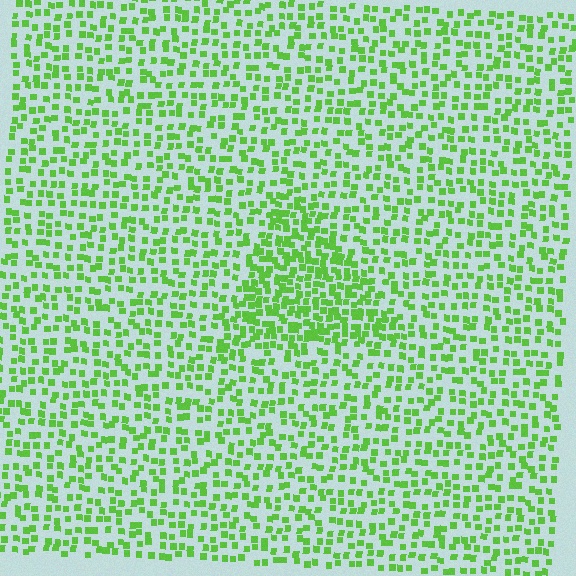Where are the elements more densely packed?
The elements are more densely packed inside the triangle boundary.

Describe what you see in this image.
The image contains small lime elements arranged at two different densities. A triangle-shaped region is visible where the elements are more densely packed than the surrounding area.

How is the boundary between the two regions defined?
The boundary is defined by a change in element density (approximately 1.8x ratio). All elements are the same color, size, and shape.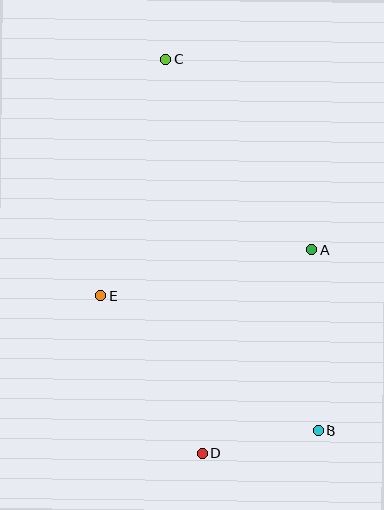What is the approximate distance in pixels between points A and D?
The distance between A and D is approximately 231 pixels.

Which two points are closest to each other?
Points B and D are closest to each other.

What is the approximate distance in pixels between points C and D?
The distance between C and D is approximately 396 pixels.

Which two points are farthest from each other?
Points B and C are farthest from each other.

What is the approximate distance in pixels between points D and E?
The distance between D and E is approximately 188 pixels.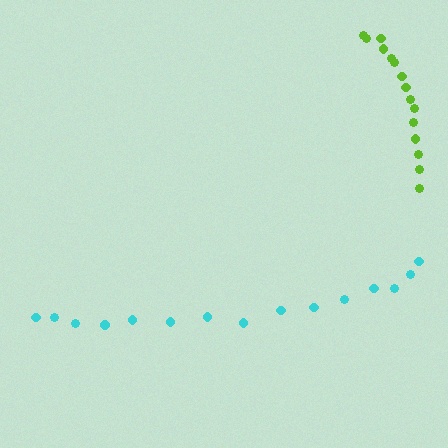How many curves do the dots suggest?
There are 2 distinct paths.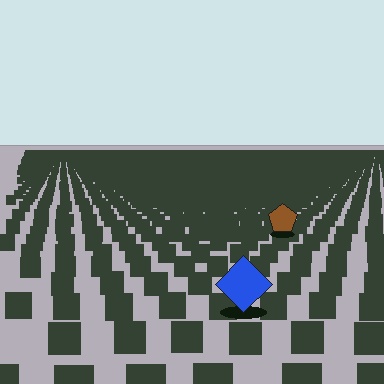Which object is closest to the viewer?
The blue diamond is closest. The texture marks near it are larger and more spread out.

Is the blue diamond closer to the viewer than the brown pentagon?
Yes. The blue diamond is closer — you can tell from the texture gradient: the ground texture is coarser near it.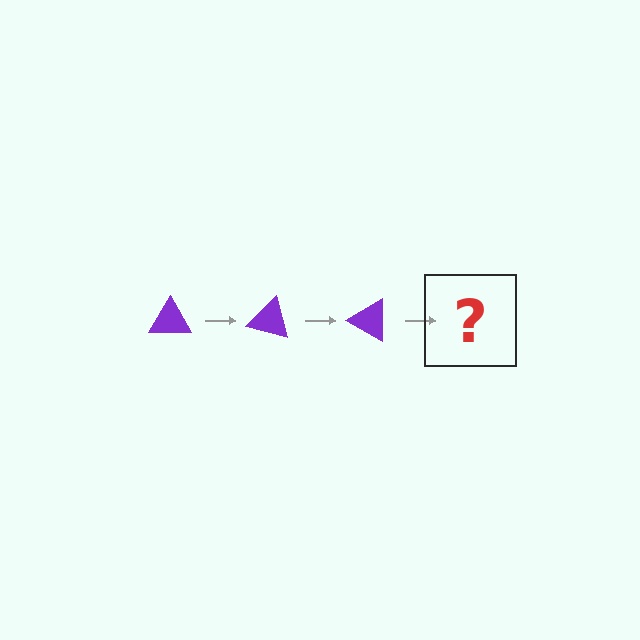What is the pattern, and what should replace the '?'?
The pattern is that the triangle rotates 15 degrees each step. The '?' should be a purple triangle rotated 45 degrees.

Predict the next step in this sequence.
The next step is a purple triangle rotated 45 degrees.